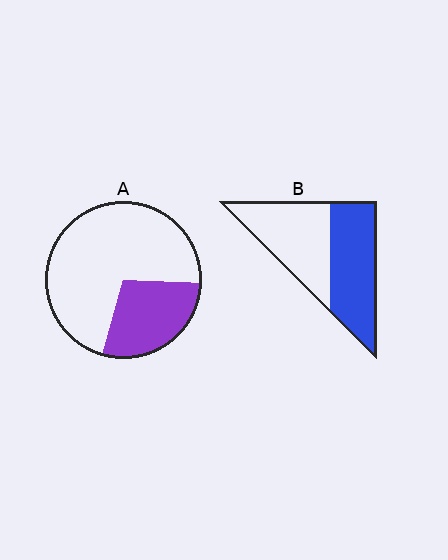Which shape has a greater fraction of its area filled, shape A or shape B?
Shape B.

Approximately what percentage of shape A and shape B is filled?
A is approximately 30% and B is approximately 50%.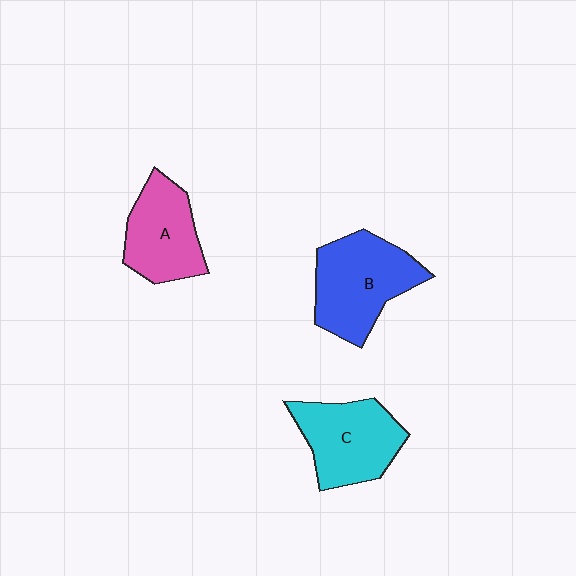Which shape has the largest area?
Shape B (blue).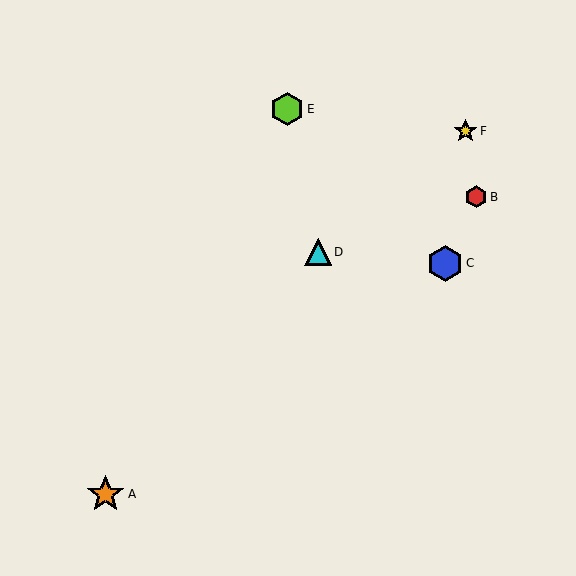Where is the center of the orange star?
The center of the orange star is at (106, 494).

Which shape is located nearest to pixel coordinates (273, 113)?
The lime hexagon (labeled E) at (287, 109) is nearest to that location.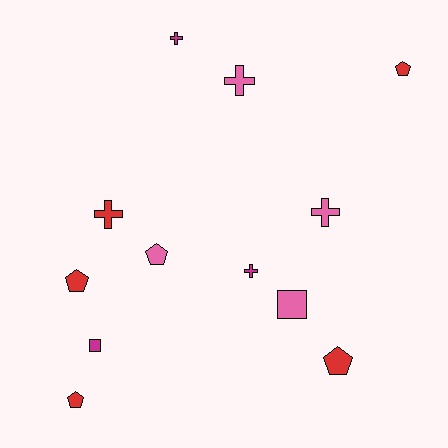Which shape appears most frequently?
Cross, with 5 objects.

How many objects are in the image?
There are 12 objects.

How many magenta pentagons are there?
There are no magenta pentagons.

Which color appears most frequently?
Red, with 5 objects.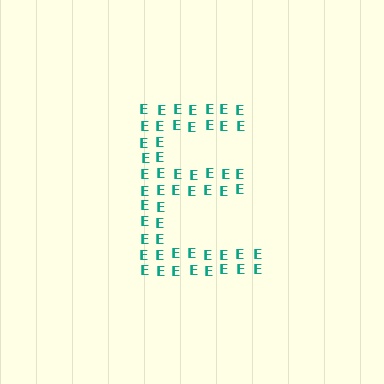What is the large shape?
The large shape is the letter E.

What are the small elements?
The small elements are letter E's.